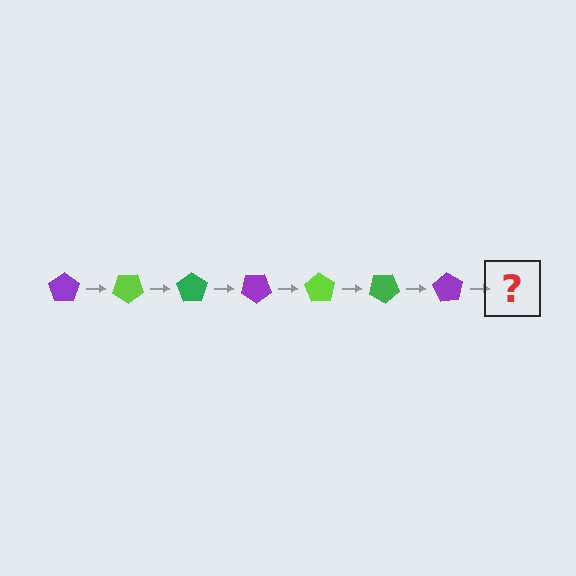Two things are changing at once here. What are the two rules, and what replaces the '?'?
The two rules are that it rotates 35 degrees each step and the color cycles through purple, lime, and green. The '?' should be a lime pentagon, rotated 245 degrees from the start.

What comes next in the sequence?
The next element should be a lime pentagon, rotated 245 degrees from the start.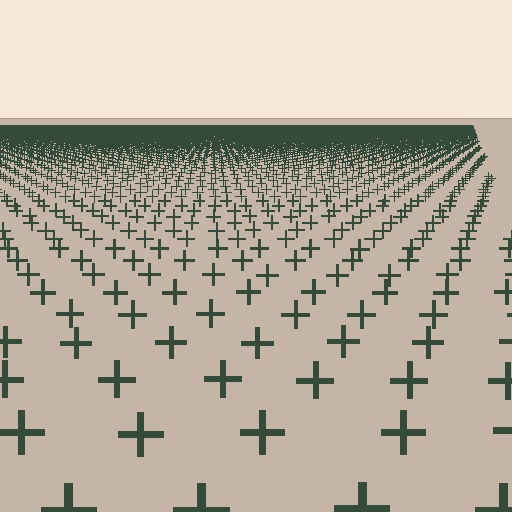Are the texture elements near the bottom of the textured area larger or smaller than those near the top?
Larger. Near the bottom, elements are closer to the viewer and appear at a bigger on-screen size.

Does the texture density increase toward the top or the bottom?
Density increases toward the top.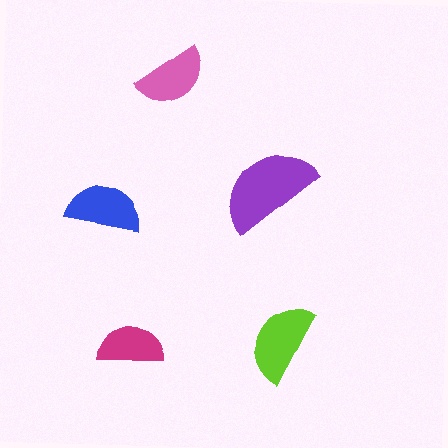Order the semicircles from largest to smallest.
the purple one, the lime one, the blue one, the pink one, the magenta one.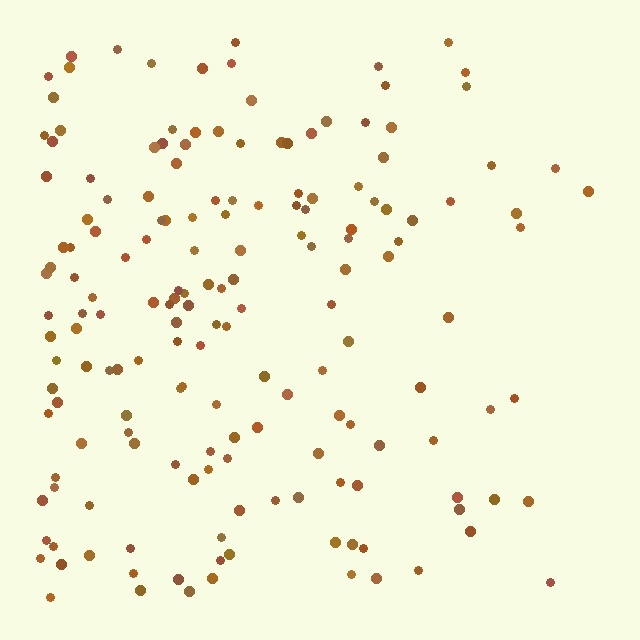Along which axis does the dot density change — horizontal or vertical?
Horizontal.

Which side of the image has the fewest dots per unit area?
The right.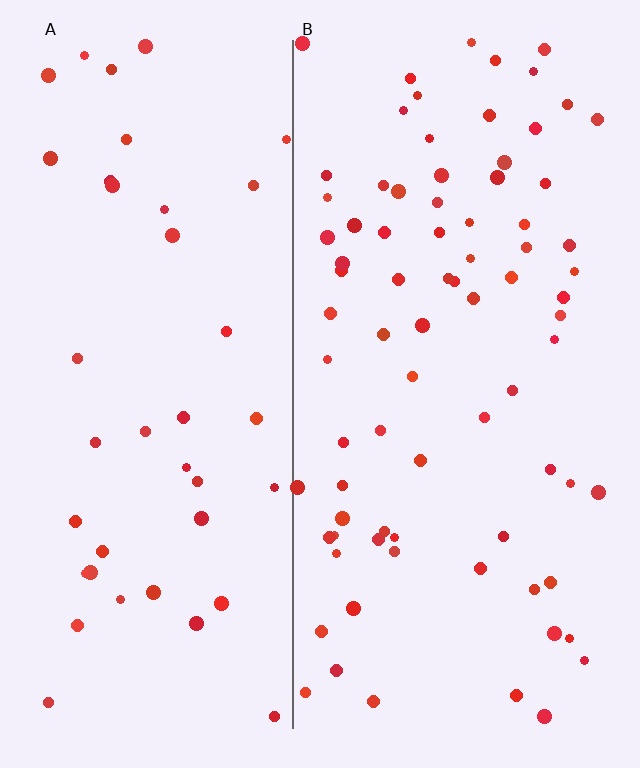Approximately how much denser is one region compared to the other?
Approximately 2.0× — region B over region A.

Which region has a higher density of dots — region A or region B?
B (the right).